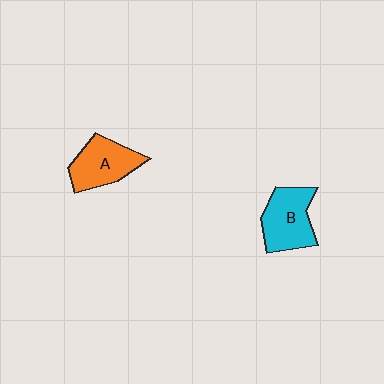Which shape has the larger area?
Shape B (cyan).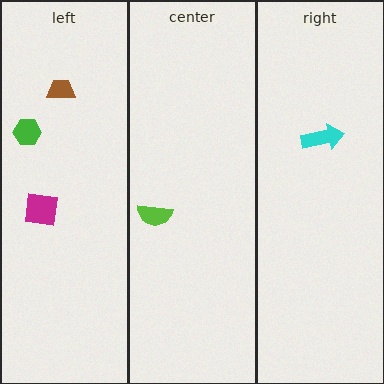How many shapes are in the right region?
1.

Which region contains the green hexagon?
The left region.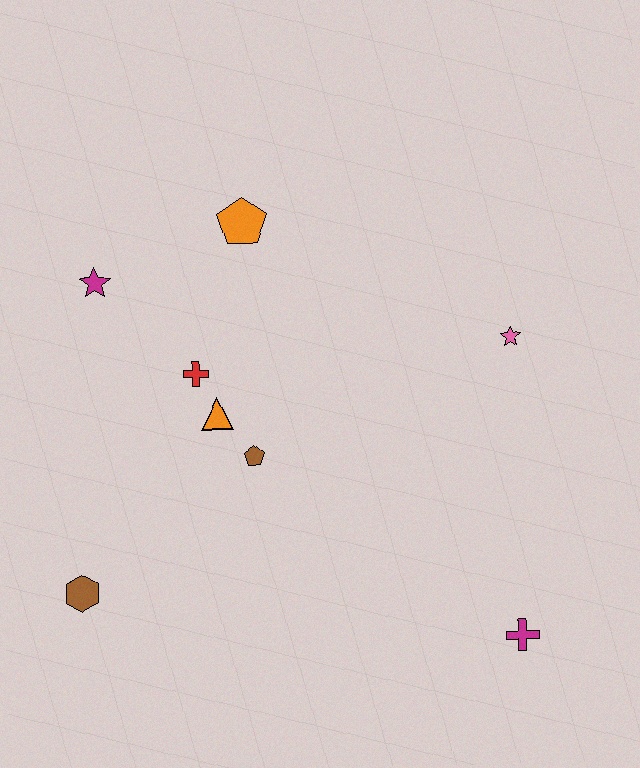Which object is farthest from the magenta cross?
The magenta star is farthest from the magenta cross.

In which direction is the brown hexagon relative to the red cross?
The brown hexagon is below the red cross.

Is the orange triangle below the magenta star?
Yes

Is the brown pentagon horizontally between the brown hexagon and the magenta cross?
Yes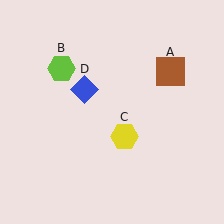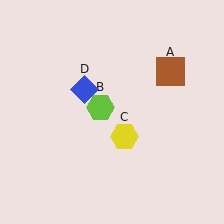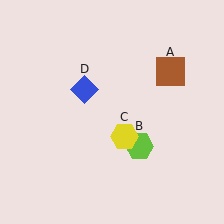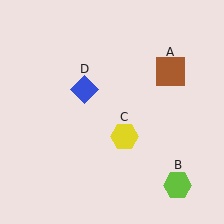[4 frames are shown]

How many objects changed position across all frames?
1 object changed position: lime hexagon (object B).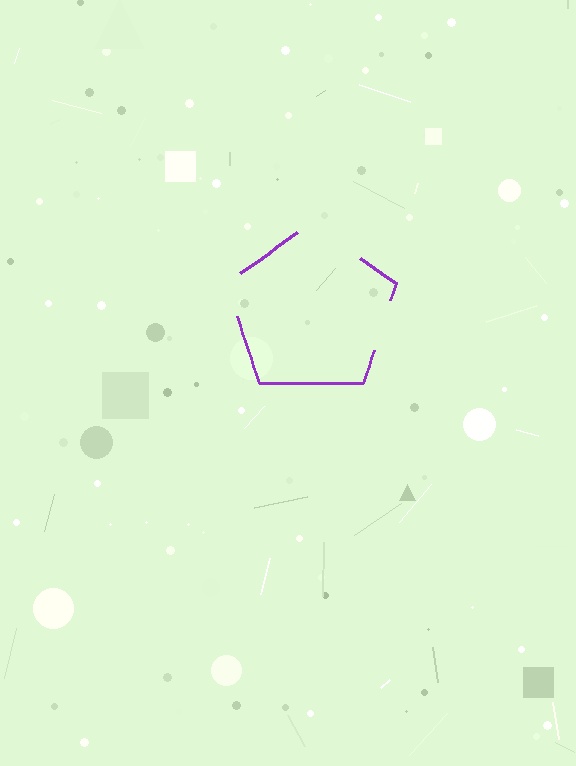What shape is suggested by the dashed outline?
The dashed outline suggests a pentagon.